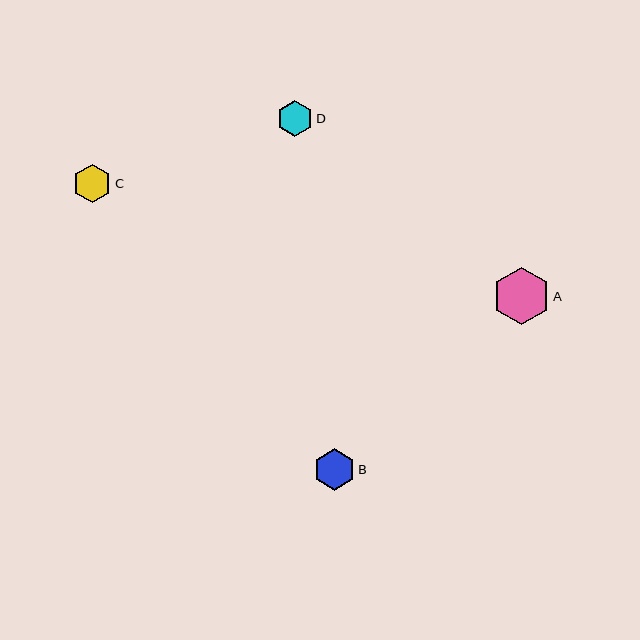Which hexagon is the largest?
Hexagon A is the largest with a size of approximately 57 pixels.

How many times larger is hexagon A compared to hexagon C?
Hexagon A is approximately 1.5 times the size of hexagon C.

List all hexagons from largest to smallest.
From largest to smallest: A, B, C, D.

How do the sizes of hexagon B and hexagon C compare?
Hexagon B and hexagon C are approximately the same size.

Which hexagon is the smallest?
Hexagon D is the smallest with a size of approximately 36 pixels.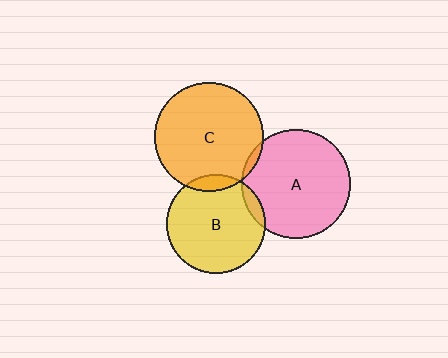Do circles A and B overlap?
Yes.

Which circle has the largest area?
Circle C (orange).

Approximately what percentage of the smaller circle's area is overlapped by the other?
Approximately 5%.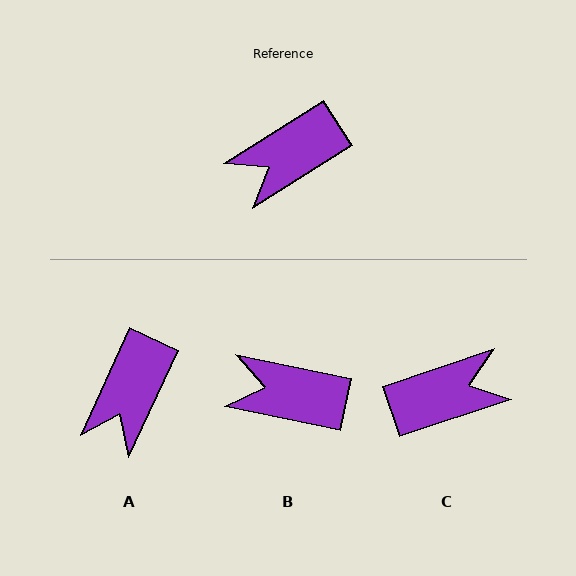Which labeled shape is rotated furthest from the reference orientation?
C, about 166 degrees away.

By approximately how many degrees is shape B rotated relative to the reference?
Approximately 44 degrees clockwise.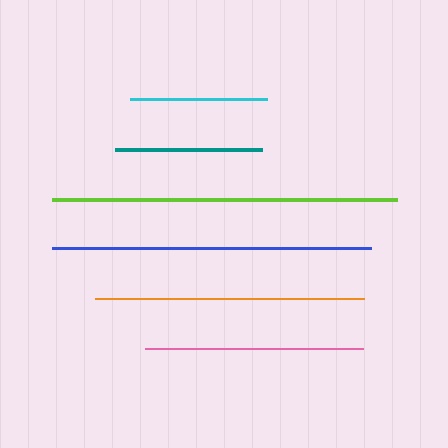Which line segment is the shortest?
The cyan line is the shortest at approximately 137 pixels.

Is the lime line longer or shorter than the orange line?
The lime line is longer than the orange line.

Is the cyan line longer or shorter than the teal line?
The teal line is longer than the cyan line.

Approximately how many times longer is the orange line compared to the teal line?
The orange line is approximately 1.8 times the length of the teal line.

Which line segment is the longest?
The lime line is the longest at approximately 345 pixels.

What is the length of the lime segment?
The lime segment is approximately 345 pixels long.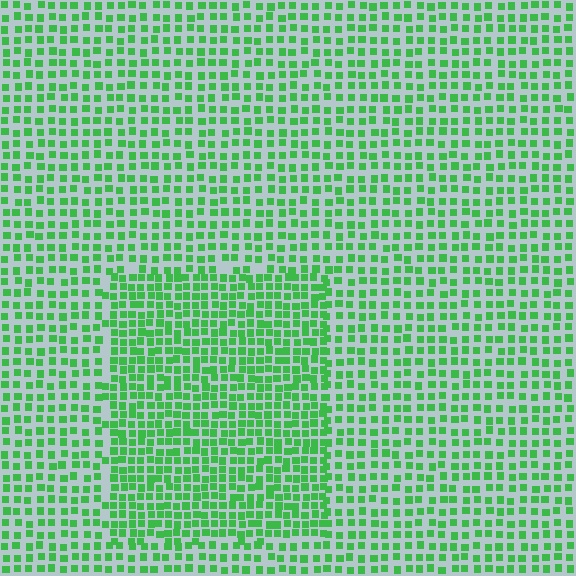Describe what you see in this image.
The image contains small green elements arranged at two different densities. A rectangle-shaped region is visible where the elements are more densely packed than the surrounding area.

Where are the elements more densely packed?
The elements are more densely packed inside the rectangle boundary.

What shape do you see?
I see a rectangle.